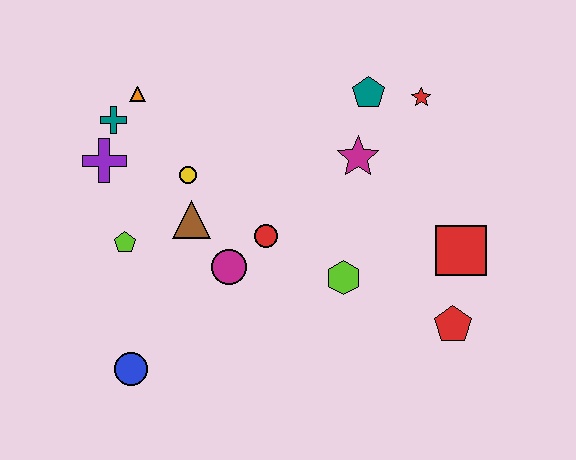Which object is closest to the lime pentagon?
The brown triangle is closest to the lime pentagon.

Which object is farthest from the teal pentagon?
The blue circle is farthest from the teal pentagon.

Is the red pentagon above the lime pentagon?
No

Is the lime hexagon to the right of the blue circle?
Yes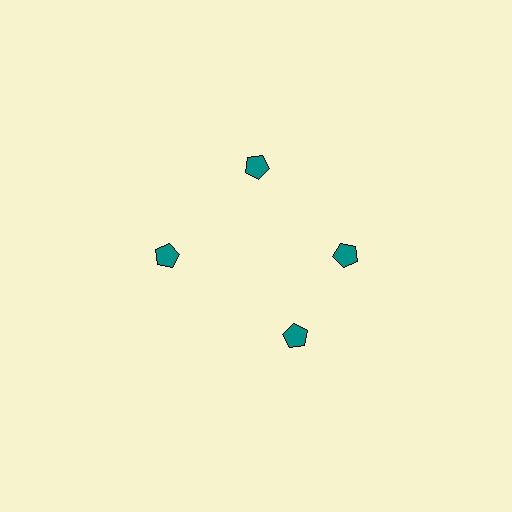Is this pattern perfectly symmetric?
No. The 4 teal pentagons are arranged in a ring, but one element near the 6 o'clock position is rotated out of alignment along the ring, breaking the 4-fold rotational symmetry.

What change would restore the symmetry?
The symmetry would be restored by rotating it back into even spacing with its neighbors so that all 4 pentagons sit at equal angles and equal distance from the center.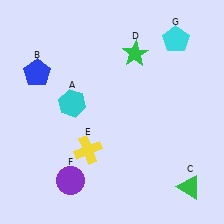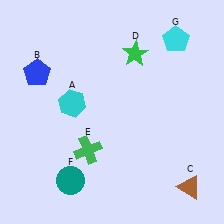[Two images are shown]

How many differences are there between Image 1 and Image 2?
There are 3 differences between the two images.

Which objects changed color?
C changed from green to brown. E changed from yellow to green. F changed from purple to teal.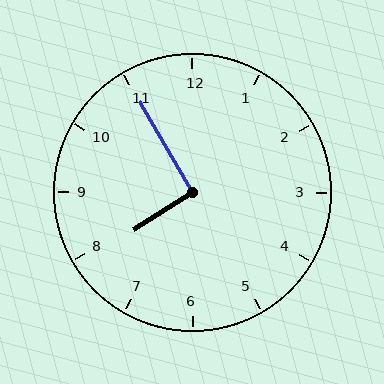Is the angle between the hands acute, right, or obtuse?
It is right.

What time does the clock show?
7:55.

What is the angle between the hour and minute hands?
Approximately 92 degrees.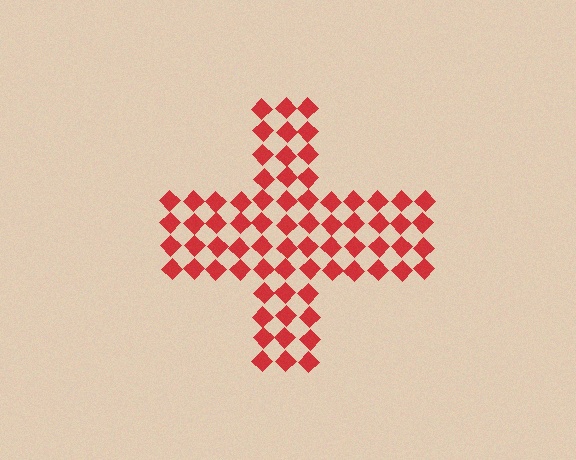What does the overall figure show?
The overall figure shows a cross.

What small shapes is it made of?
It is made of small diamonds.